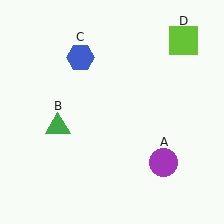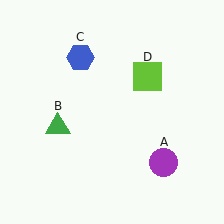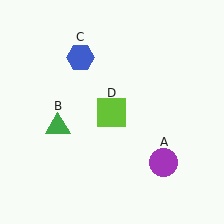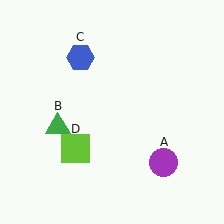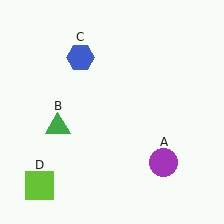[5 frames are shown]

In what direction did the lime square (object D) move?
The lime square (object D) moved down and to the left.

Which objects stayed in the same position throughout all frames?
Purple circle (object A) and green triangle (object B) and blue hexagon (object C) remained stationary.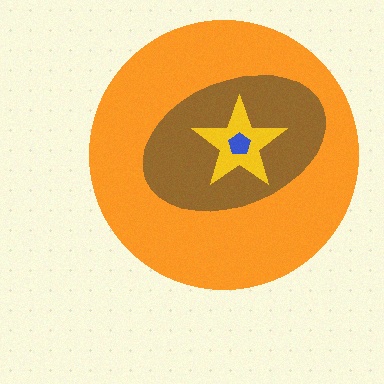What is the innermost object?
The blue pentagon.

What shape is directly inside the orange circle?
The brown ellipse.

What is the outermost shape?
The orange circle.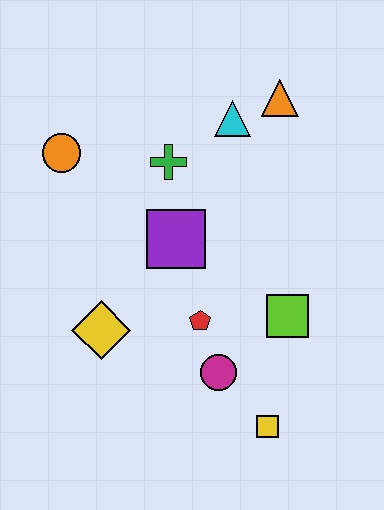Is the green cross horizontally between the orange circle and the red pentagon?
Yes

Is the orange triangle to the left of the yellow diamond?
No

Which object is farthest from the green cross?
The yellow square is farthest from the green cross.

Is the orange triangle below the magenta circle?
No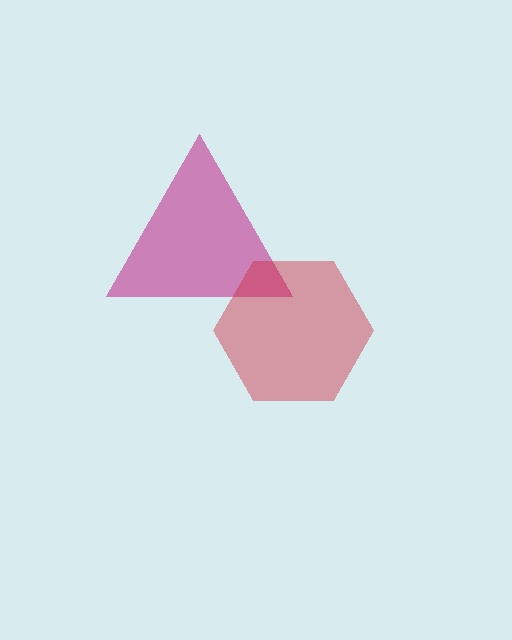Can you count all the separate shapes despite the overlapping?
Yes, there are 2 separate shapes.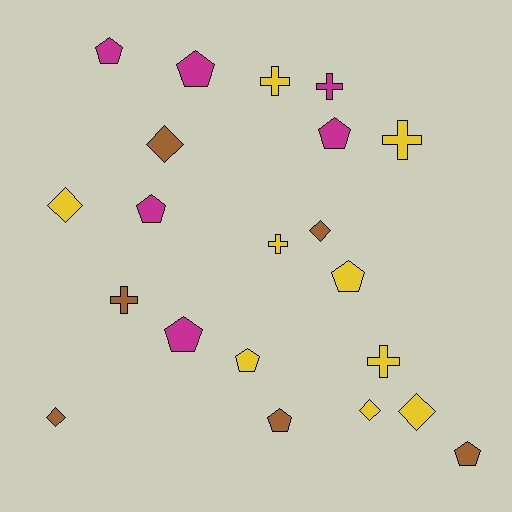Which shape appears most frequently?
Pentagon, with 9 objects.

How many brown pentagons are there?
There are 2 brown pentagons.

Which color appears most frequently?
Yellow, with 9 objects.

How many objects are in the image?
There are 21 objects.